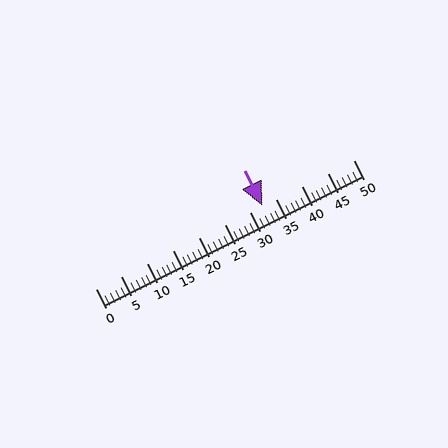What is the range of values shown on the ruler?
The ruler shows values from 0 to 50.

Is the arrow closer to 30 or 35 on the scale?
The arrow is closer to 30.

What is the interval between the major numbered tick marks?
The major tick marks are spaced 5 units apart.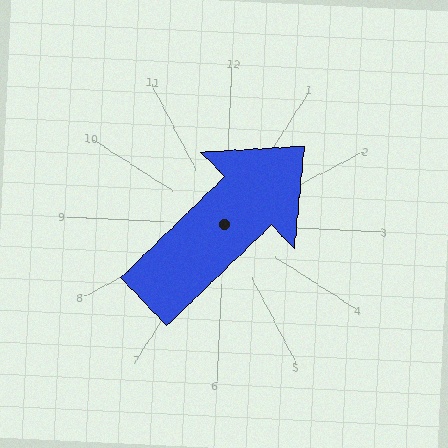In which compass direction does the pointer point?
Northeast.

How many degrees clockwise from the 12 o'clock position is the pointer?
Approximately 43 degrees.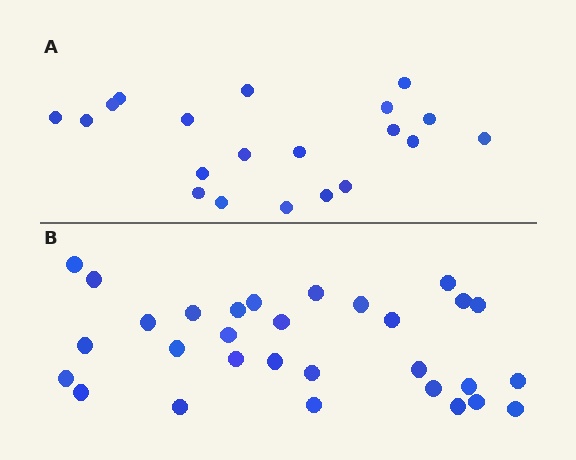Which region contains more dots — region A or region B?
Region B (the bottom region) has more dots.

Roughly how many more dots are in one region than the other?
Region B has roughly 10 or so more dots than region A.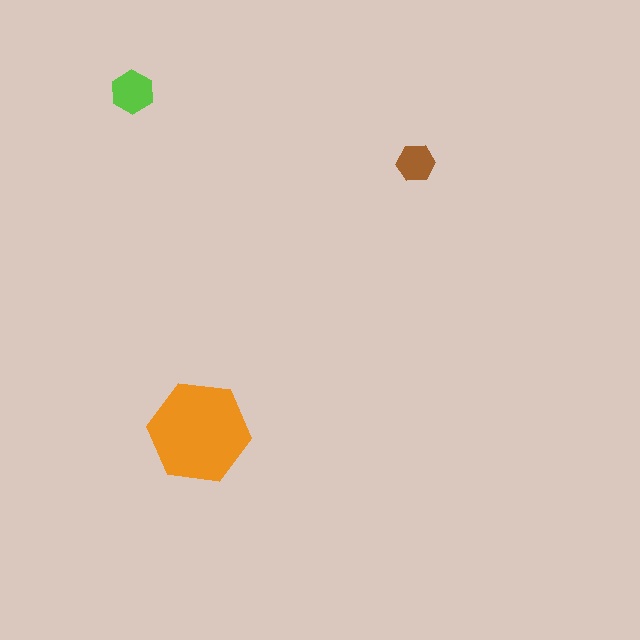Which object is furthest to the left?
The lime hexagon is leftmost.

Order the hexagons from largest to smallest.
the orange one, the lime one, the brown one.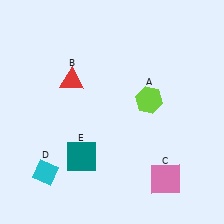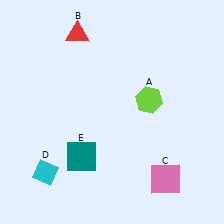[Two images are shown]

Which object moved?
The red triangle (B) moved up.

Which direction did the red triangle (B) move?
The red triangle (B) moved up.